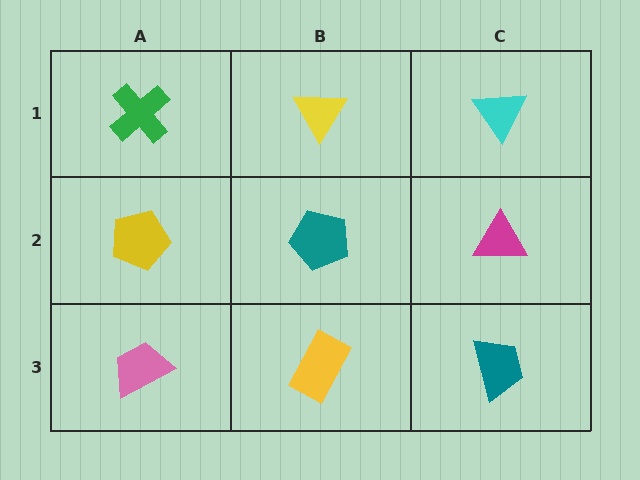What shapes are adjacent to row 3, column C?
A magenta triangle (row 2, column C), a yellow rectangle (row 3, column B).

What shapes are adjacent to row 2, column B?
A yellow triangle (row 1, column B), a yellow rectangle (row 3, column B), a yellow pentagon (row 2, column A), a magenta triangle (row 2, column C).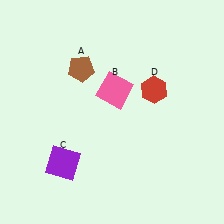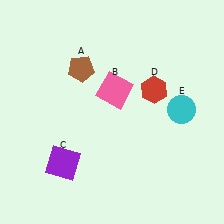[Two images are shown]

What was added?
A cyan circle (E) was added in Image 2.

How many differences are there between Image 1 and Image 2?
There is 1 difference between the two images.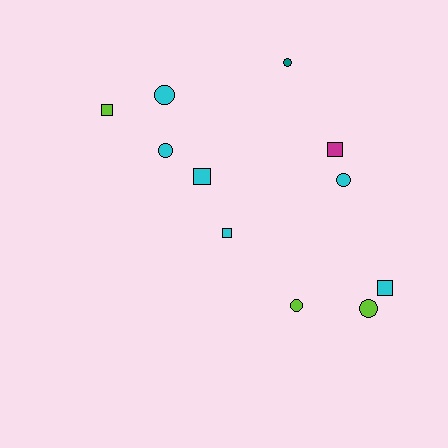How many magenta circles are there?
There are no magenta circles.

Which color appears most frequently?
Cyan, with 6 objects.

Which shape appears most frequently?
Circle, with 6 objects.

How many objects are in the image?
There are 11 objects.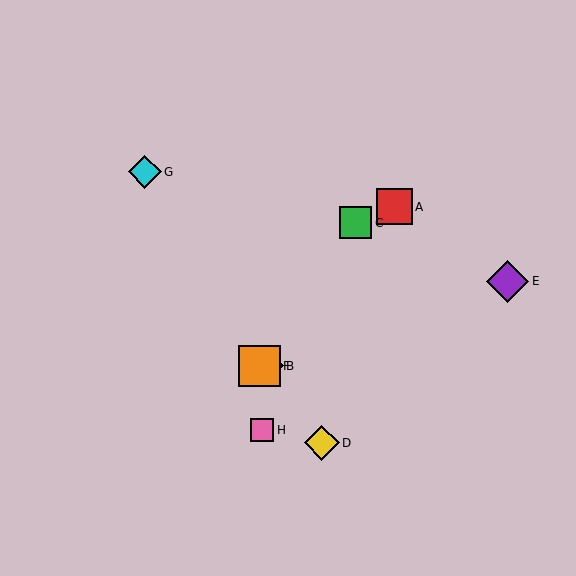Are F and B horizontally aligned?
Yes, both are at y≈366.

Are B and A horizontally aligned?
No, B is at y≈366 and A is at y≈207.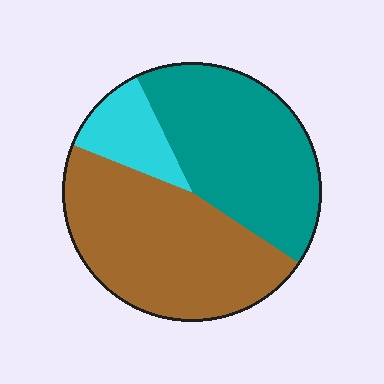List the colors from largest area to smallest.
From largest to smallest: brown, teal, cyan.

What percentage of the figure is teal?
Teal covers roughly 40% of the figure.